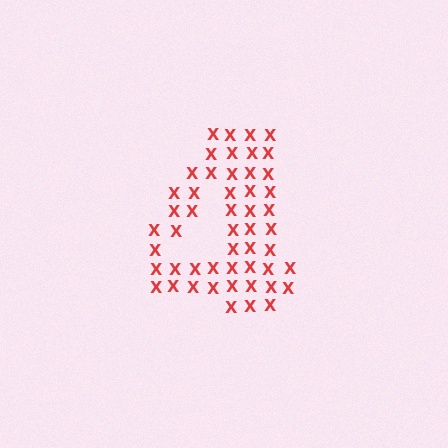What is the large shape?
The large shape is the digit 4.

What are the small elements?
The small elements are letter X's.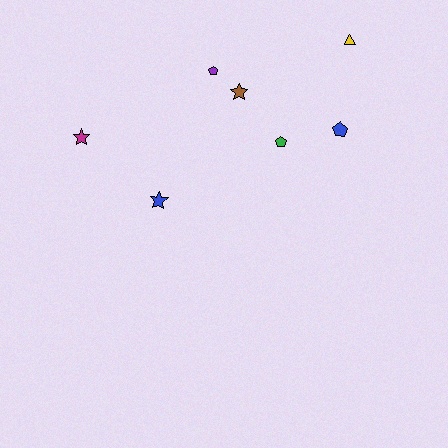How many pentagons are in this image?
There are 3 pentagons.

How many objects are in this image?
There are 7 objects.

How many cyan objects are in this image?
There are no cyan objects.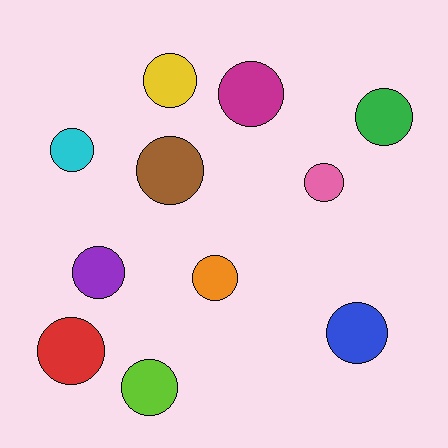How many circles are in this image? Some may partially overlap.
There are 11 circles.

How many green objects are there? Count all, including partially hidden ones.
There is 1 green object.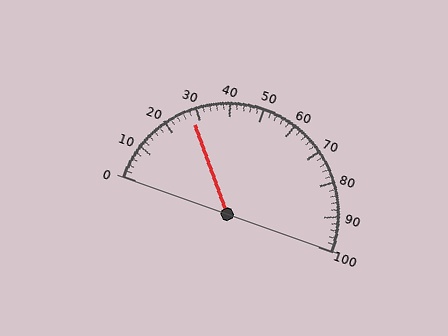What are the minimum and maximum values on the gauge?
The gauge ranges from 0 to 100.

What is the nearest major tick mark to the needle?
The nearest major tick mark is 30.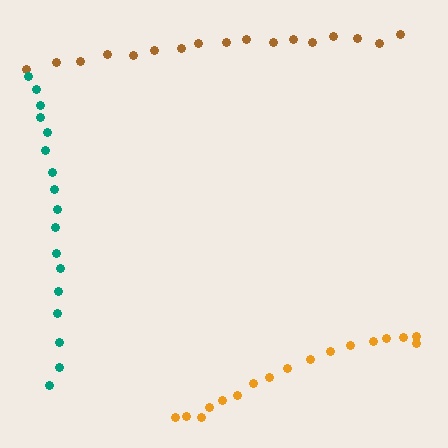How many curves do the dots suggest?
There are 3 distinct paths.